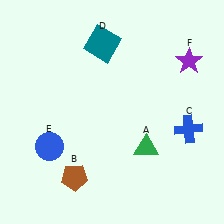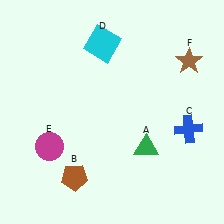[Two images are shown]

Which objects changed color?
D changed from teal to cyan. E changed from blue to magenta. F changed from purple to brown.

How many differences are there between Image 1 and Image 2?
There are 3 differences between the two images.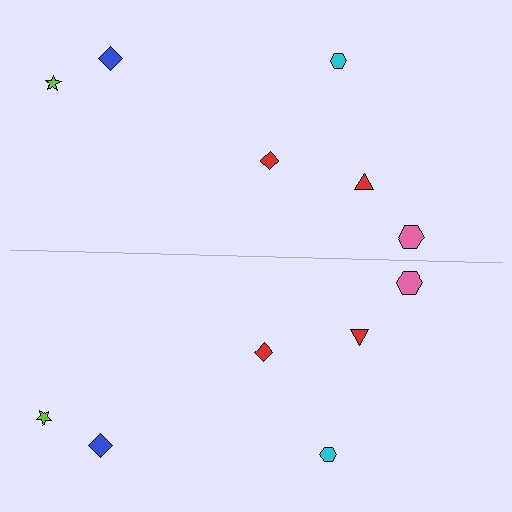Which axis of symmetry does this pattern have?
The pattern has a horizontal axis of symmetry running through the center of the image.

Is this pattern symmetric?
Yes, this pattern has bilateral (reflection) symmetry.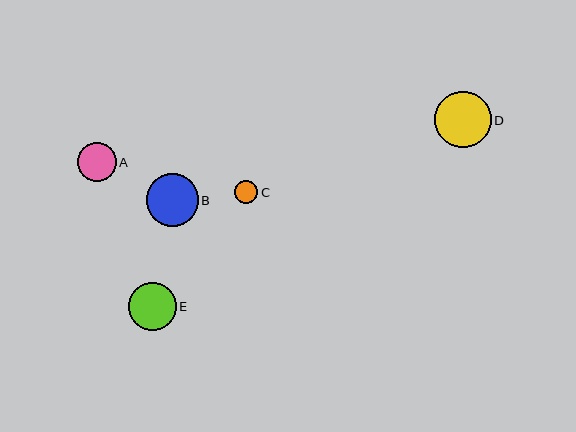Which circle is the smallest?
Circle C is the smallest with a size of approximately 23 pixels.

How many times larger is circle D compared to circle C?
Circle D is approximately 2.4 times the size of circle C.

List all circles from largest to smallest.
From largest to smallest: D, B, E, A, C.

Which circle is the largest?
Circle D is the largest with a size of approximately 56 pixels.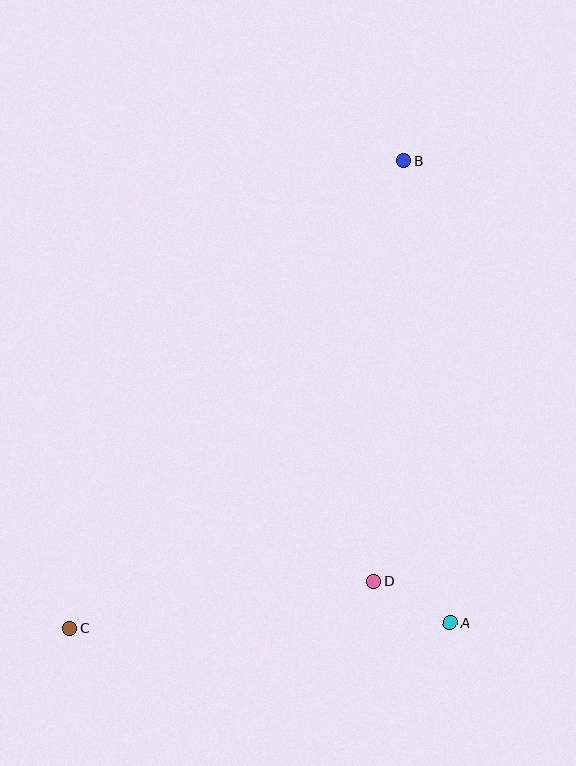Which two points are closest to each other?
Points A and D are closest to each other.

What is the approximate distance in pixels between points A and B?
The distance between A and B is approximately 465 pixels.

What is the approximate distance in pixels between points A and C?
The distance between A and C is approximately 380 pixels.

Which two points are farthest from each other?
Points B and C are farthest from each other.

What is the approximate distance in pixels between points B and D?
The distance between B and D is approximately 421 pixels.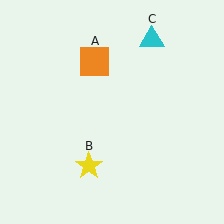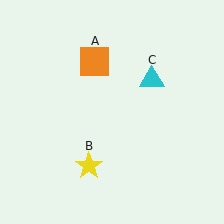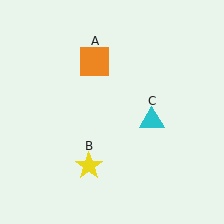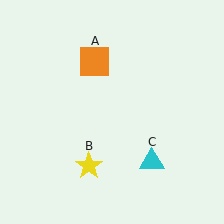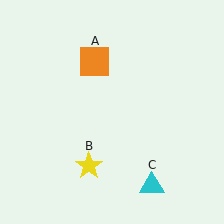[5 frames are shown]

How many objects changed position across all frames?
1 object changed position: cyan triangle (object C).